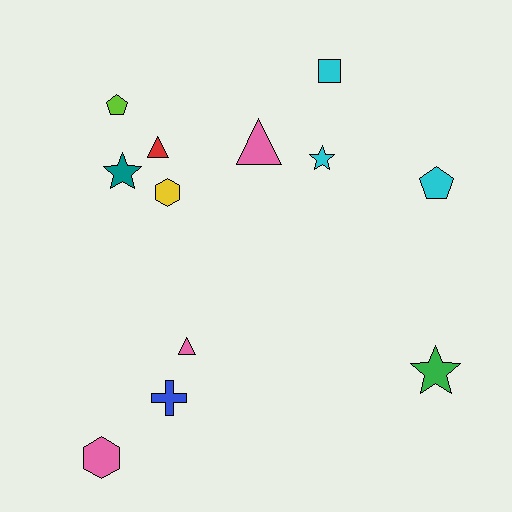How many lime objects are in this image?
There is 1 lime object.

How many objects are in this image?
There are 12 objects.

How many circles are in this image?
There are no circles.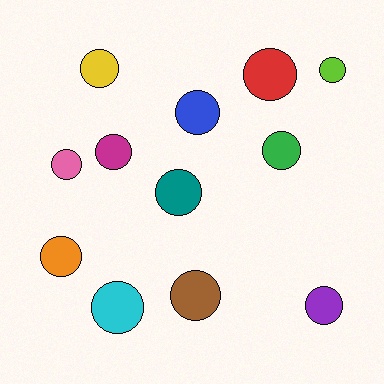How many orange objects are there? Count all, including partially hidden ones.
There is 1 orange object.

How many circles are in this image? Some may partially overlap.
There are 12 circles.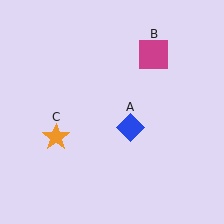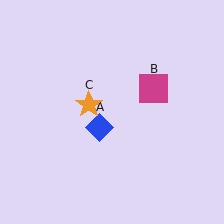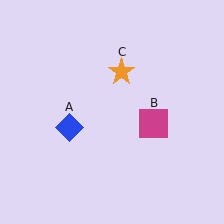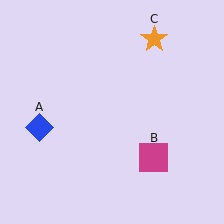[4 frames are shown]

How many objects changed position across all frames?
3 objects changed position: blue diamond (object A), magenta square (object B), orange star (object C).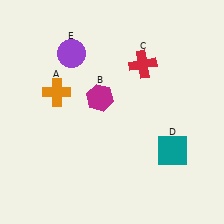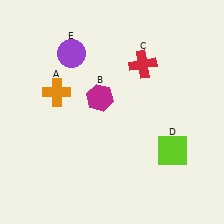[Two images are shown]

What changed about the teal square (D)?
In Image 1, D is teal. In Image 2, it changed to lime.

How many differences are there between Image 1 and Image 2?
There is 1 difference between the two images.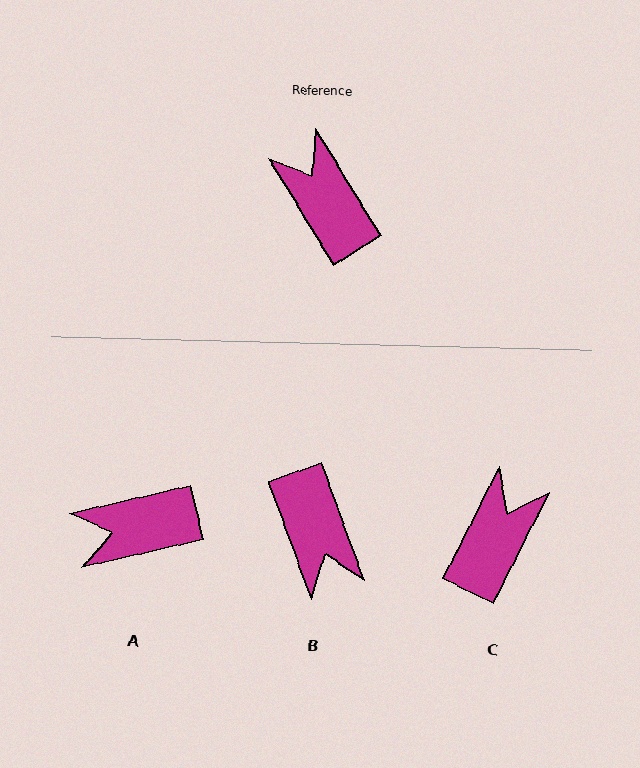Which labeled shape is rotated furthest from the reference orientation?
B, about 169 degrees away.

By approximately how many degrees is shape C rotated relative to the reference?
Approximately 58 degrees clockwise.